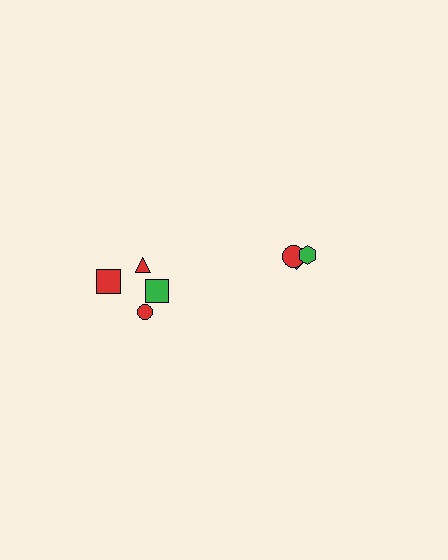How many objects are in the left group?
There are 5 objects.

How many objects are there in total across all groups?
There are 8 objects.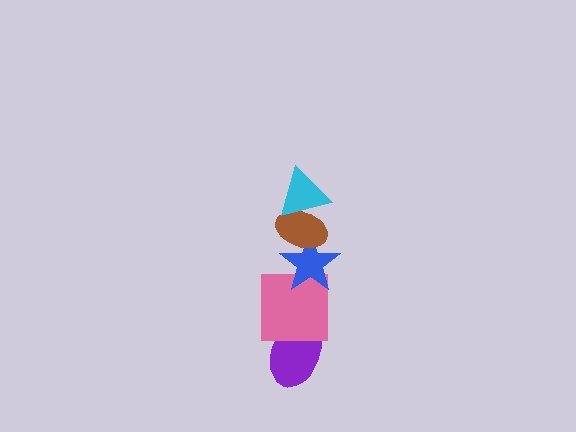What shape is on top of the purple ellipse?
The pink square is on top of the purple ellipse.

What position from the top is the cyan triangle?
The cyan triangle is 1st from the top.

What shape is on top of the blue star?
The brown ellipse is on top of the blue star.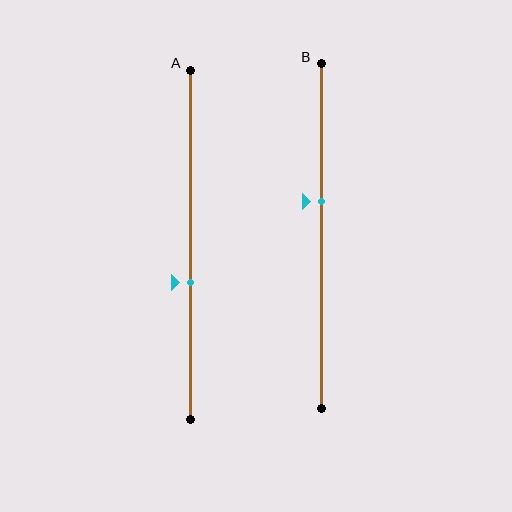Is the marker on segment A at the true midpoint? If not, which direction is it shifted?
No, the marker on segment A is shifted downward by about 11% of the segment length.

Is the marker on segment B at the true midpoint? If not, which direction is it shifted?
No, the marker on segment B is shifted upward by about 10% of the segment length.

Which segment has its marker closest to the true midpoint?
Segment B has its marker closest to the true midpoint.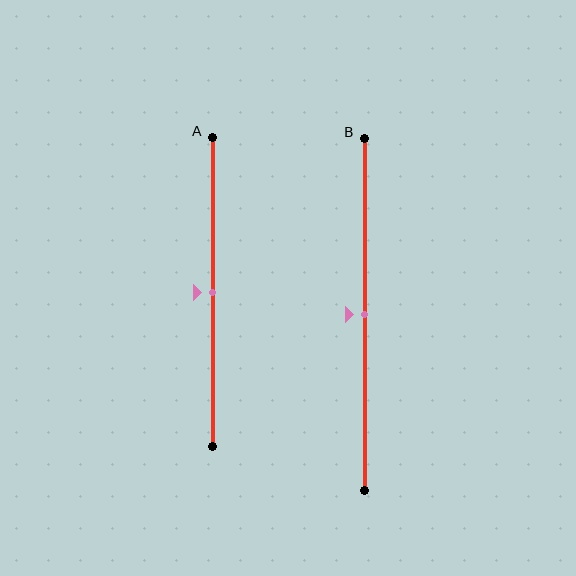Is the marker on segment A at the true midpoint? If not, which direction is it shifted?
Yes, the marker on segment A is at the true midpoint.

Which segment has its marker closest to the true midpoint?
Segment A has its marker closest to the true midpoint.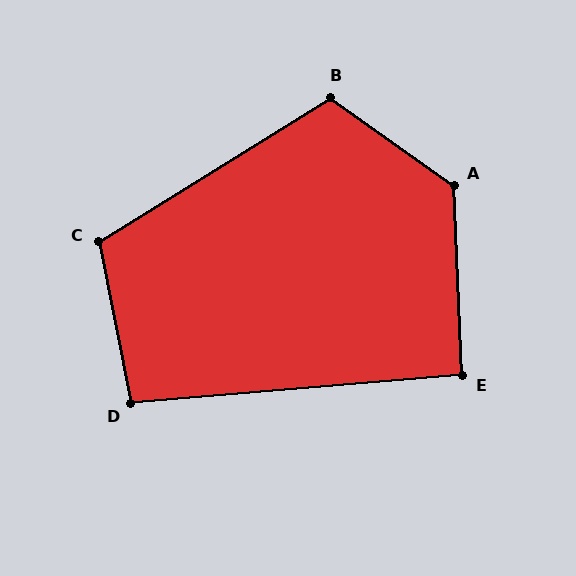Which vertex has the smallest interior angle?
E, at approximately 92 degrees.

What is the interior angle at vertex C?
Approximately 110 degrees (obtuse).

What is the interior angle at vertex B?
Approximately 113 degrees (obtuse).